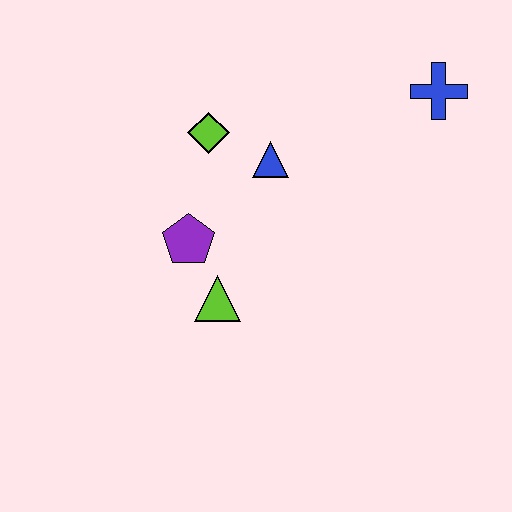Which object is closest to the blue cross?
The blue triangle is closest to the blue cross.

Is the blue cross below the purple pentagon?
No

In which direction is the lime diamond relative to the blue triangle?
The lime diamond is to the left of the blue triangle.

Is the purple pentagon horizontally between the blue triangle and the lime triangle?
No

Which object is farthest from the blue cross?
The lime triangle is farthest from the blue cross.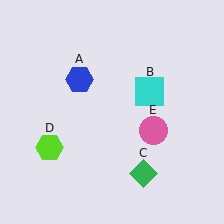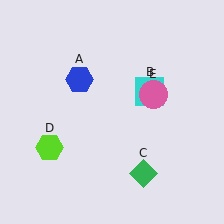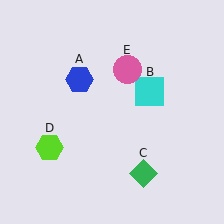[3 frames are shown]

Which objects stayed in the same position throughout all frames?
Blue hexagon (object A) and cyan square (object B) and green diamond (object C) and lime hexagon (object D) remained stationary.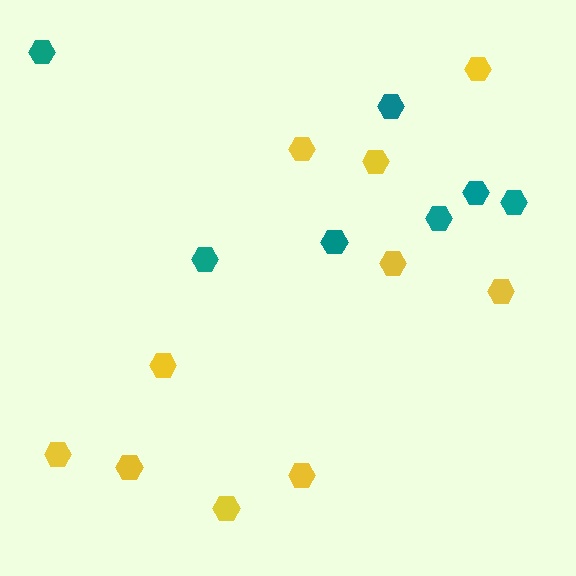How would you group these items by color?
There are 2 groups: one group of teal hexagons (7) and one group of yellow hexagons (10).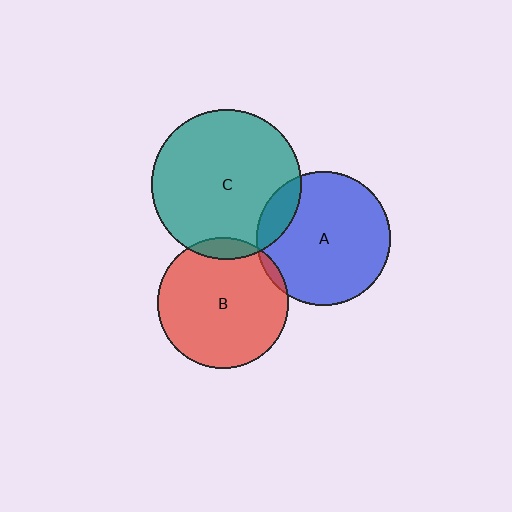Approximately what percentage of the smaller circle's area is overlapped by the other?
Approximately 5%.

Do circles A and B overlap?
Yes.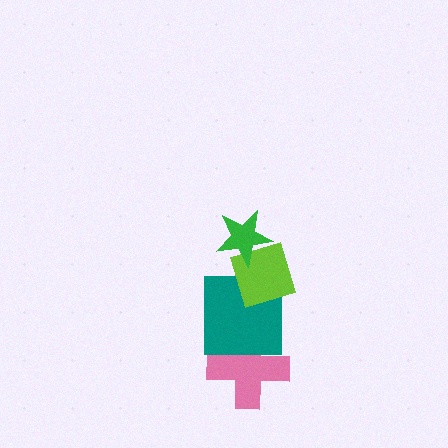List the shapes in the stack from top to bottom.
From top to bottom: the green star, the lime diamond, the teal square, the pink cross.